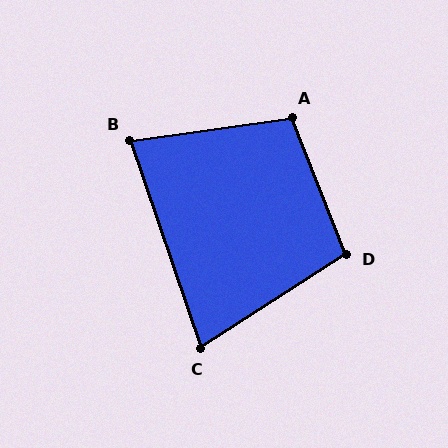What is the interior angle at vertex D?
Approximately 101 degrees (obtuse).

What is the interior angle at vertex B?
Approximately 79 degrees (acute).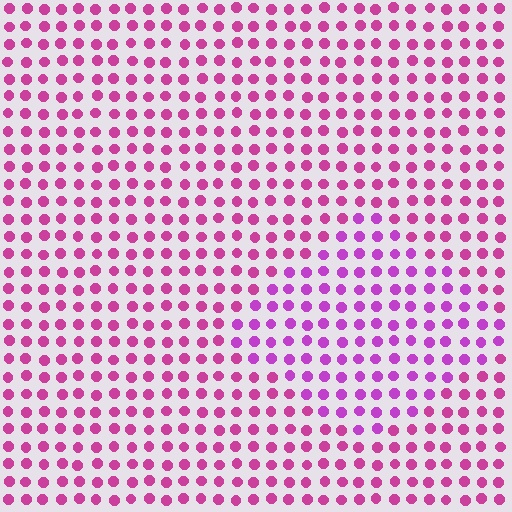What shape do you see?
I see a diamond.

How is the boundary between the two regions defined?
The boundary is defined purely by a slight shift in hue (about 25 degrees). Spacing, size, and orientation are identical on both sides.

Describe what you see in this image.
The image is filled with small magenta elements in a uniform arrangement. A diamond-shaped region is visible where the elements are tinted to a slightly different hue, forming a subtle color boundary.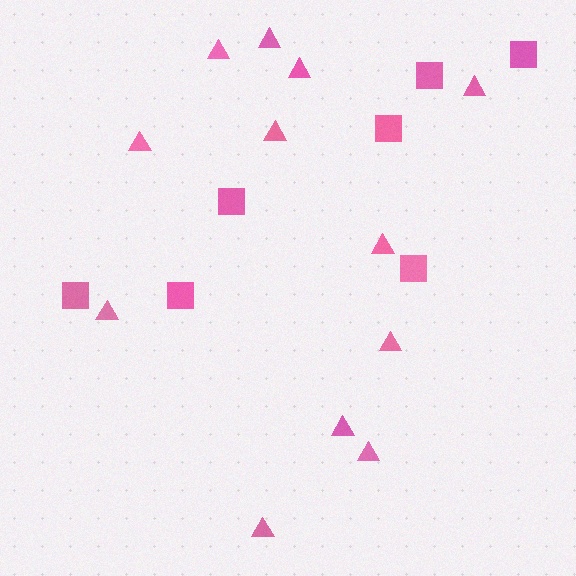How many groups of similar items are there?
There are 2 groups: one group of squares (7) and one group of triangles (12).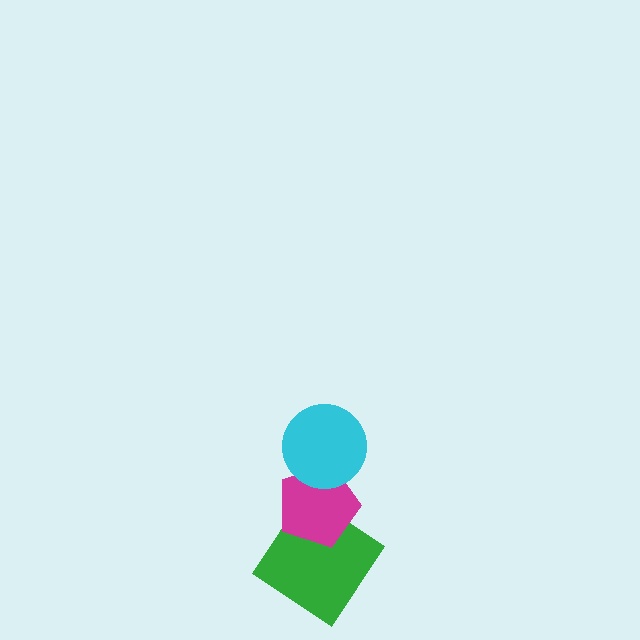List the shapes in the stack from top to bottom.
From top to bottom: the cyan circle, the magenta pentagon, the green diamond.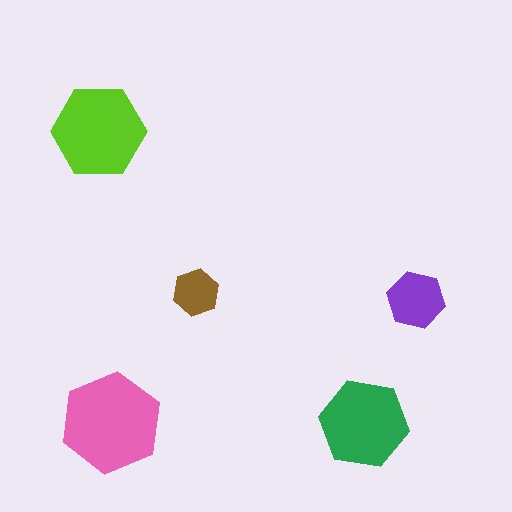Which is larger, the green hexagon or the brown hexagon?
The green one.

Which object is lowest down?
The green hexagon is bottommost.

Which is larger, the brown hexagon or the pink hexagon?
The pink one.